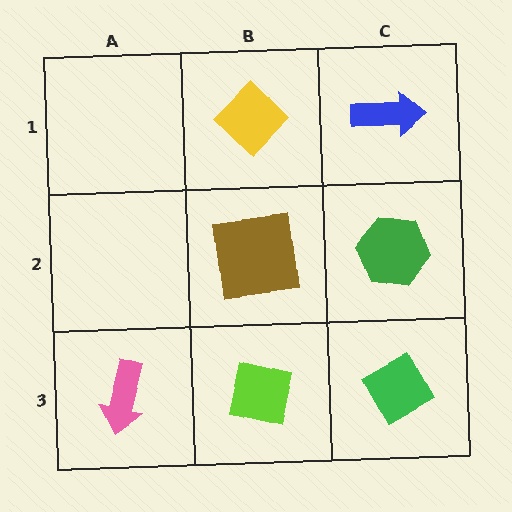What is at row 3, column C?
A green diamond.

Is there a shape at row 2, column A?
No, that cell is empty.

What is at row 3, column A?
A pink arrow.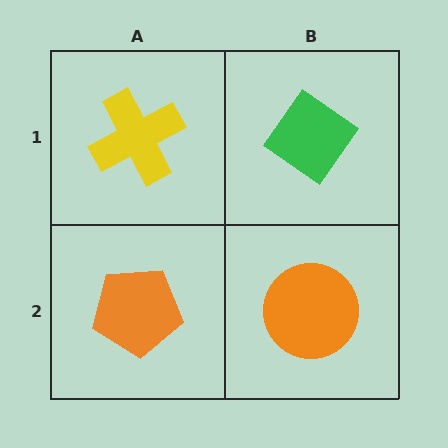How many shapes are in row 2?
2 shapes.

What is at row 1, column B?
A green diamond.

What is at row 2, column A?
An orange pentagon.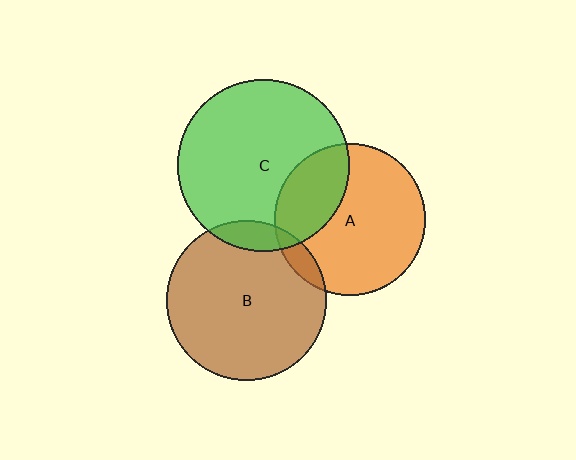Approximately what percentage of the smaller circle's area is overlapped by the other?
Approximately 10%.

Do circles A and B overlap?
Yes.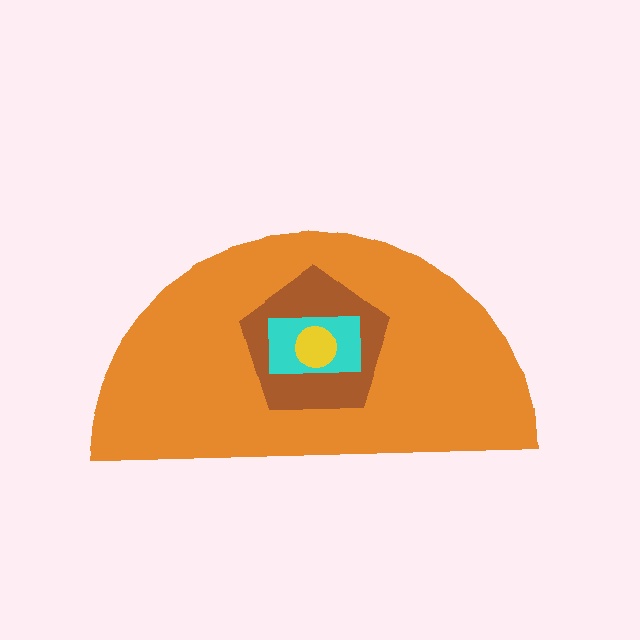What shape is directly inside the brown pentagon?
The cyan rectangle.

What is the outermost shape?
The orange semicircle.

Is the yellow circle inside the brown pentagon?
Yes.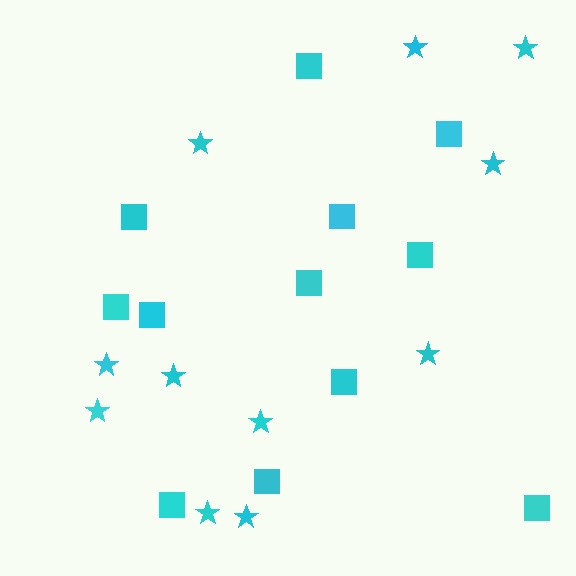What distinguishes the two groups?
There are 2 groups: one group of squares (12) and one group of stars (11).